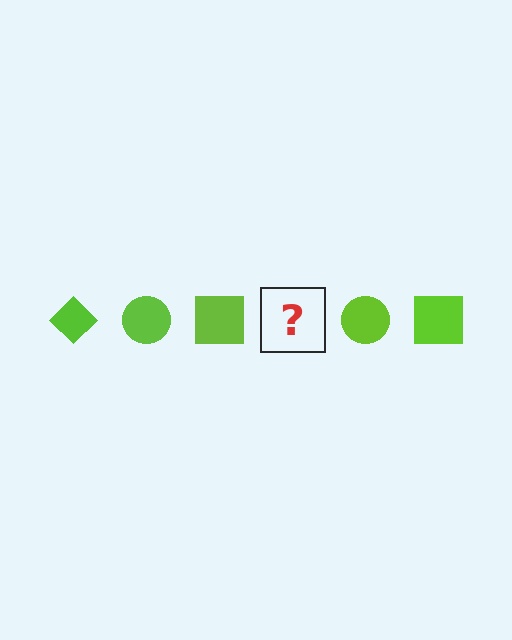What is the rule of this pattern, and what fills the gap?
The rule is that the pattern cycles through diamond, circle, square shapes in lime. The gap should be filled with a lime diamond.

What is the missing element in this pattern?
The missing element is a lime diamond.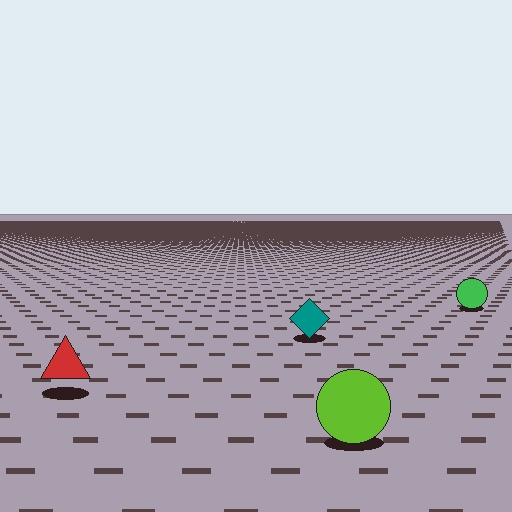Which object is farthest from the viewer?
The green circle is farthest from the viewer. It appears smaller and the ground texture around it is denser.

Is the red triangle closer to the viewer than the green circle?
Yes. The red triangle is closer — you can tell from the texture gradient: the ground texture is coarser near it.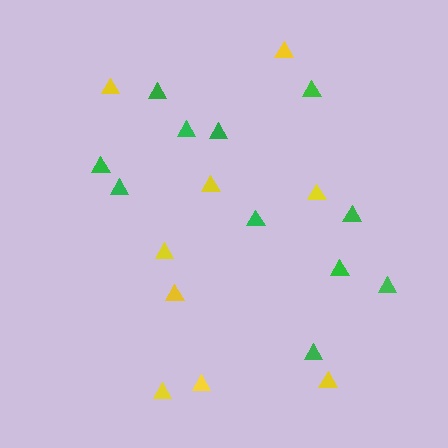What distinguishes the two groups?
There are 2 groups: one group of green triangles (11) and one group of yellow triangles (9).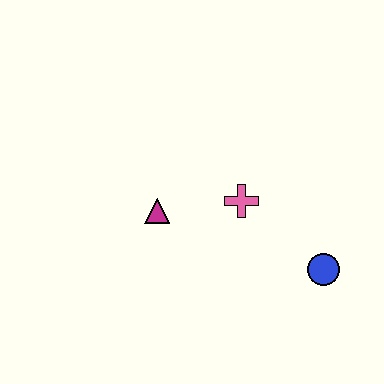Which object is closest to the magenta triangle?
The pink cross is closest to the magenta triangle.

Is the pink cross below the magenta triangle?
No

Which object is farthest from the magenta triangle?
The blue circle is farthest from the magenta triangle.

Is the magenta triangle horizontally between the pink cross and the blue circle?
No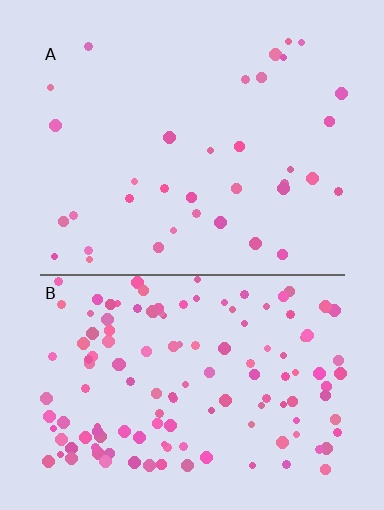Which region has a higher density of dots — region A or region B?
B (the bottom).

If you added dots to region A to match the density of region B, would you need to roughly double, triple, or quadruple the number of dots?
Approximately quadruple.